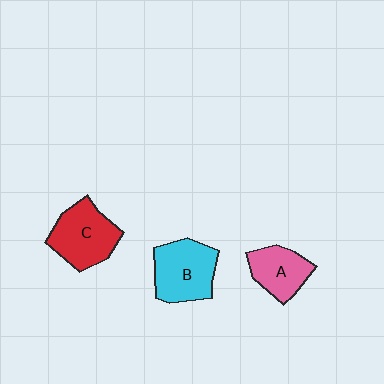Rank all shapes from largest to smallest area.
From largest to smallest: B (cyan), C (red), A (pink).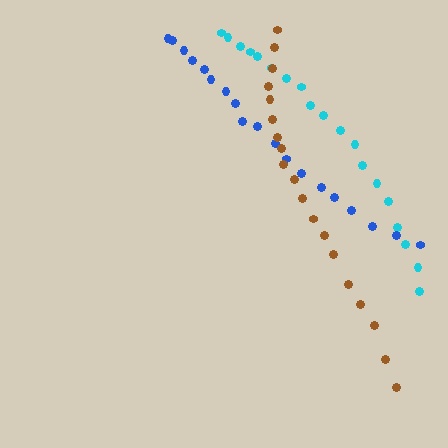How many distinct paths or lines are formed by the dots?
There are 3 distinct paths.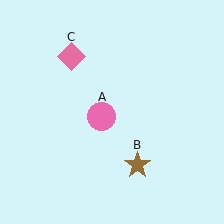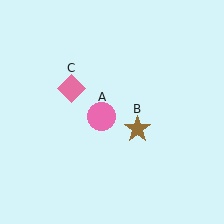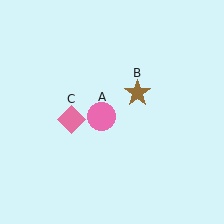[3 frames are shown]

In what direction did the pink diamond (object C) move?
The pink diamond (object C) moved down.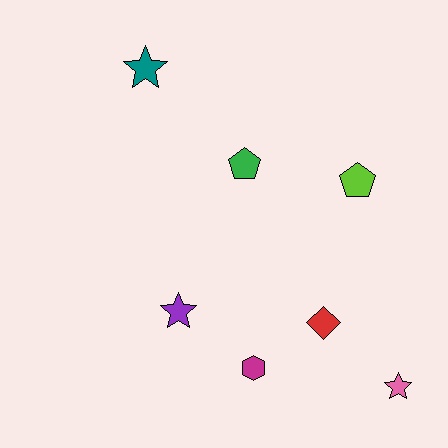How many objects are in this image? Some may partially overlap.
There are 7 objects.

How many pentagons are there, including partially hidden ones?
There are 2 pentagons.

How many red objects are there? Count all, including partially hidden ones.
There is 1 red object.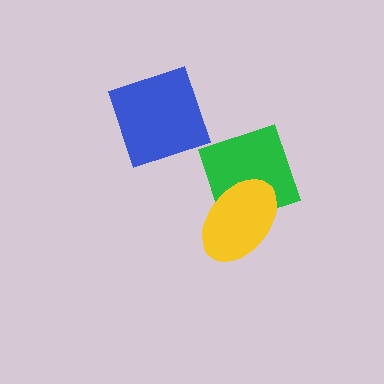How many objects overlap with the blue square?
0 objects overlap with the blue square.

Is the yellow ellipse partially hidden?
No, no other shape covers it.